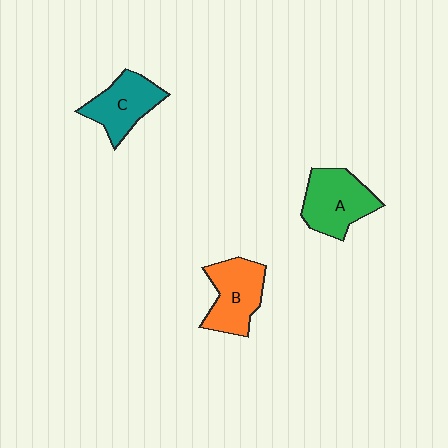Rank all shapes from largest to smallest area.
From largest to smallest: A (green), B (orange), C (teal).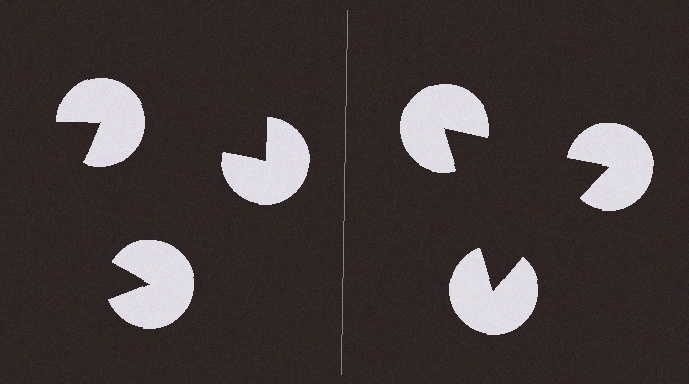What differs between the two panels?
The pac-man discs are positioned identically on both sides; only the wedge orientations differ. On the right they align to a triangle; on the left they are misaligned.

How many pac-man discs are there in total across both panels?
6 — 3 on each side.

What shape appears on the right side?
An illusory triangle.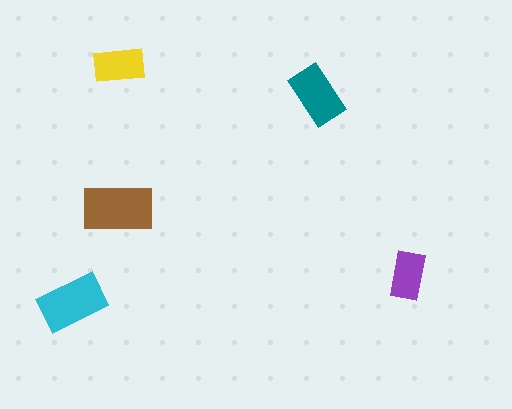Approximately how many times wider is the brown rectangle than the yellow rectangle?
About 1.5 times wider.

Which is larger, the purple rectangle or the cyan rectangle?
The cyan one.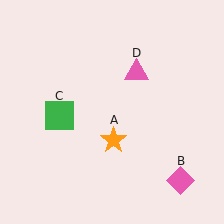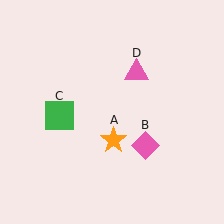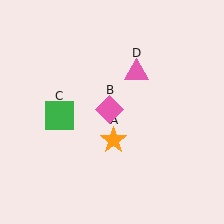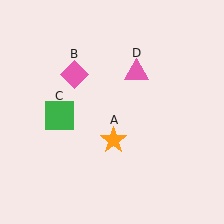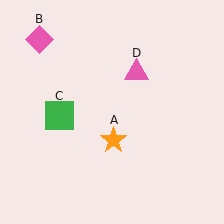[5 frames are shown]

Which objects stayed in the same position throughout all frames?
Orange star (object A) and green square (object C) and pink triangle (object D) remained stationary.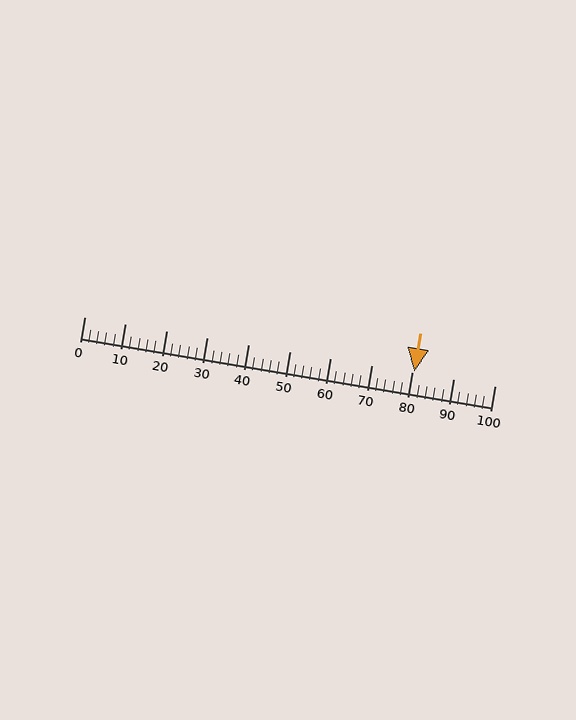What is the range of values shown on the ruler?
The ruler shows values from 0 to 100.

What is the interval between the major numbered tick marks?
The major tick marks are spaced 10 units apart.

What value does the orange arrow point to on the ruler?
The orange arrow points to approximately 80.